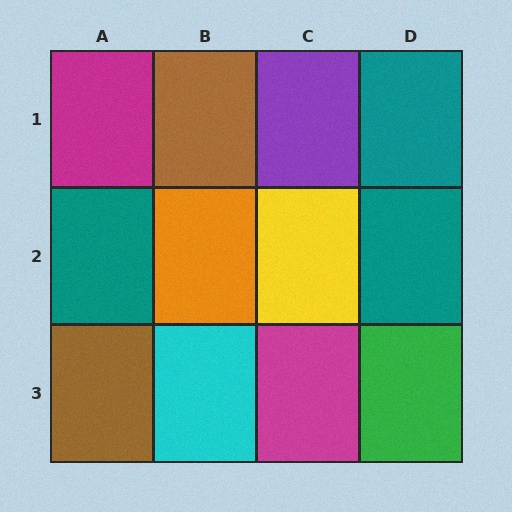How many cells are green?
1 cell is green.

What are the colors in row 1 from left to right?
Magenta, brown, purple, teal.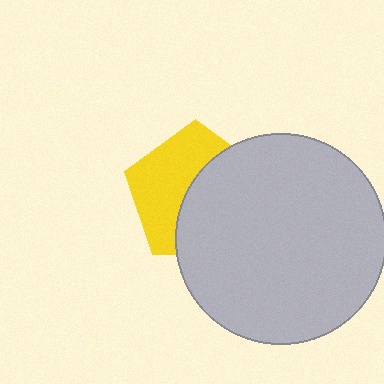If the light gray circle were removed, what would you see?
You would see the complete yellow pentagon.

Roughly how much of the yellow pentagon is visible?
About half of it is visible (roughly 48%).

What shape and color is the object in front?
The object in front is a light gray circle.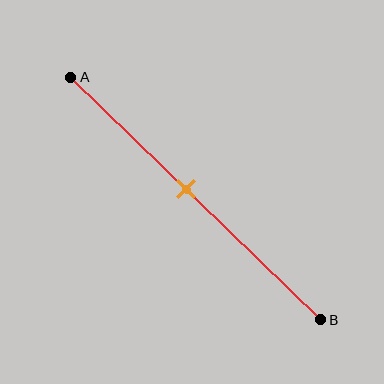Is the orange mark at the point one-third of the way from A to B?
No, the mark is at about 45% from A, not at the 33% one-third point.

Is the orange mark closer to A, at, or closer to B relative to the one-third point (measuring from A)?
The orange mark is closer to point B than the one-third point of segment AB.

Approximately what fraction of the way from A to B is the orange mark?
The orange mark is approximately 45% of the way from A to B.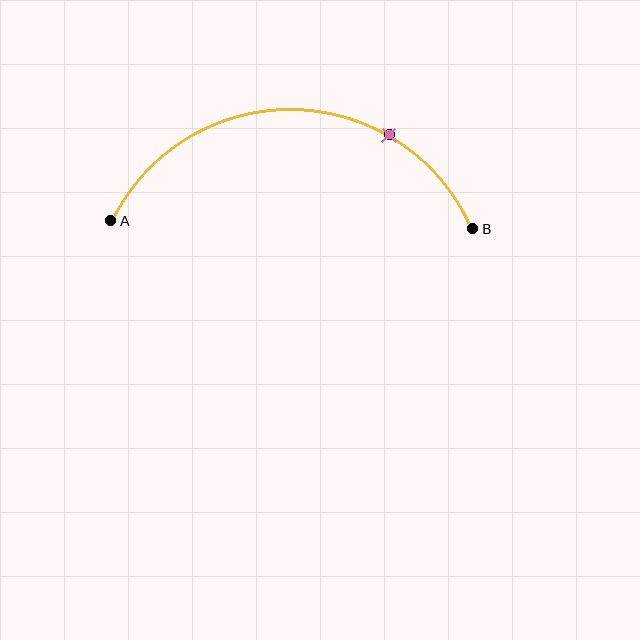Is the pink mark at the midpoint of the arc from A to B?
No. The pink mark lies on the arc but is closer to endpoint B. The arc midpoint would be at the point on the curve equidistant along the arc from both A and B.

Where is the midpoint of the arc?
The arc midpoint is the point on the curve farthest from the straight line joining A and B. It sits above that line.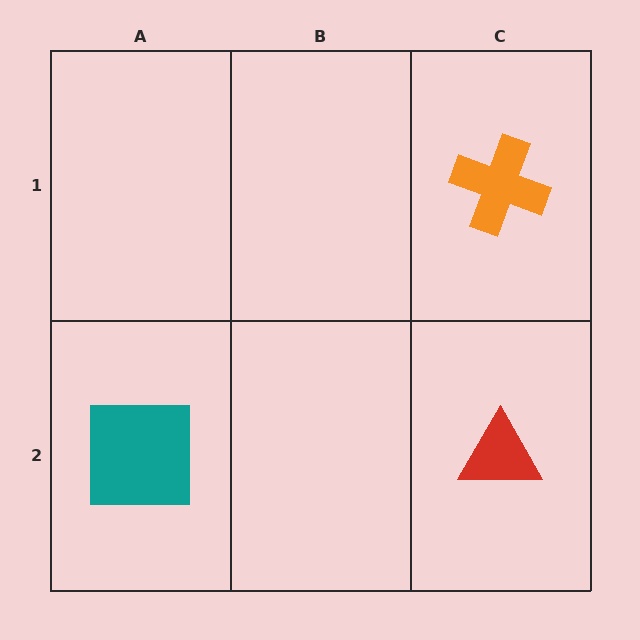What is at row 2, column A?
A teal square.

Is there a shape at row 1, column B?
No, that cell is empty.